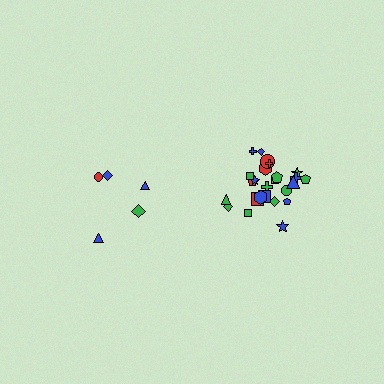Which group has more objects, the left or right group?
The right group.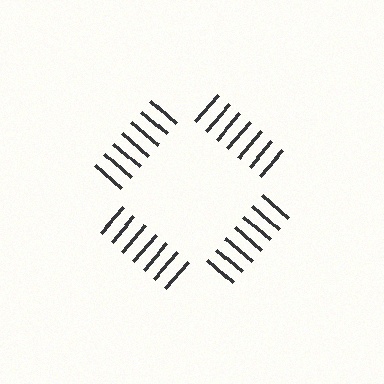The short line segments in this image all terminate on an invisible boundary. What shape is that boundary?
An illusory square — the line segments terminate on its edges but no continuous stroke is drawn.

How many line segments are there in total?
28 — 7 along each of the 4 edges.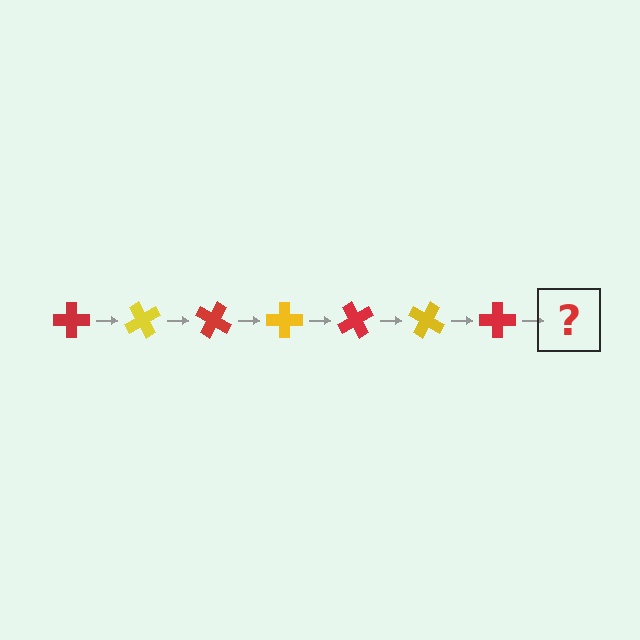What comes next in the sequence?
The next element should be a yellow cross, rotated 420 degrees from the start.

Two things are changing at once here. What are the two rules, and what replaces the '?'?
The two rules are that it rotates 60 degrees each step and the color cycles through red and yellow. The '?' should be a yellow cross, rotated 420 degrees from the start.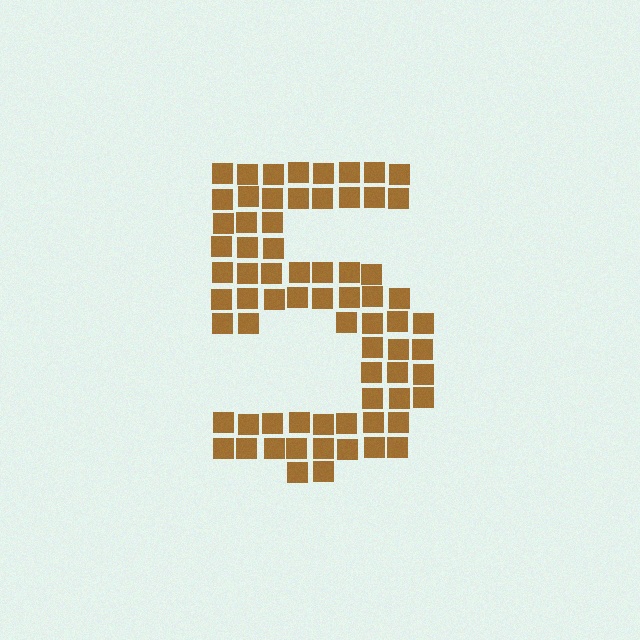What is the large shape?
The large shape is the digit 5.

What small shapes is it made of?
It is made of small squares.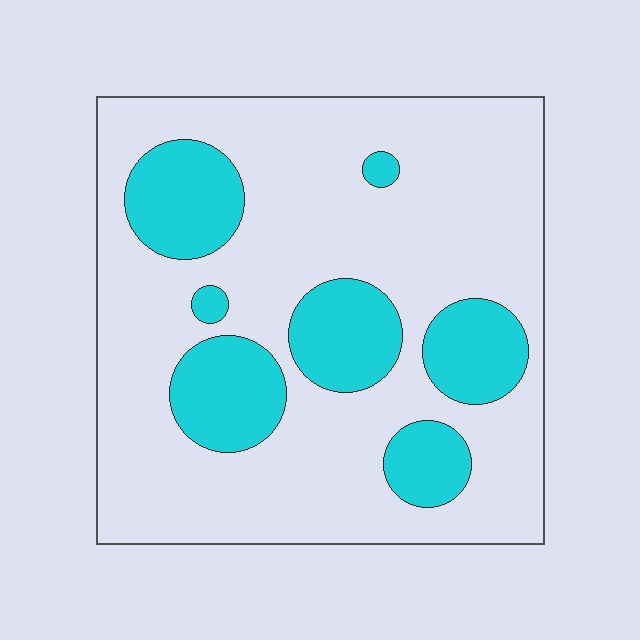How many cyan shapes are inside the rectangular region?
7.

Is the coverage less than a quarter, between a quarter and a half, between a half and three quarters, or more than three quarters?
Less than a quarter.